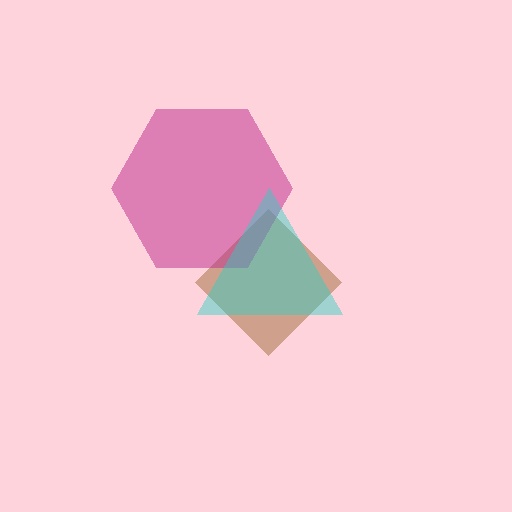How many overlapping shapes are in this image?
There are 3 overlapping shapes in the image.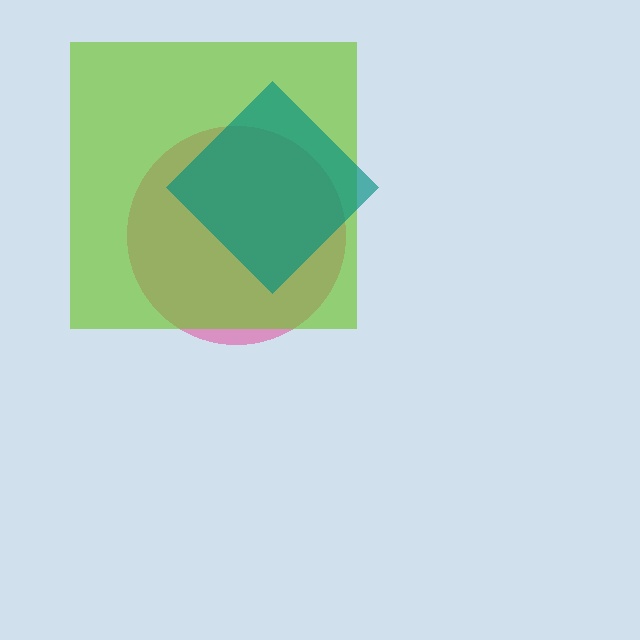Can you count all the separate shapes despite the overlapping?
Yes, there are 3 separate shapes.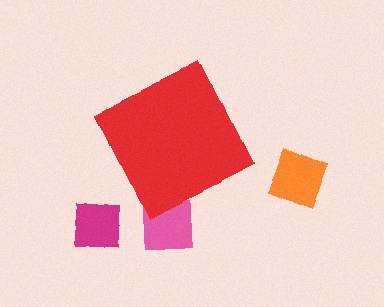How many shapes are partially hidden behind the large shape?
1 shape is partially hidden.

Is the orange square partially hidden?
No, the orange square is fully visible.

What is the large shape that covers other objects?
A red diamond.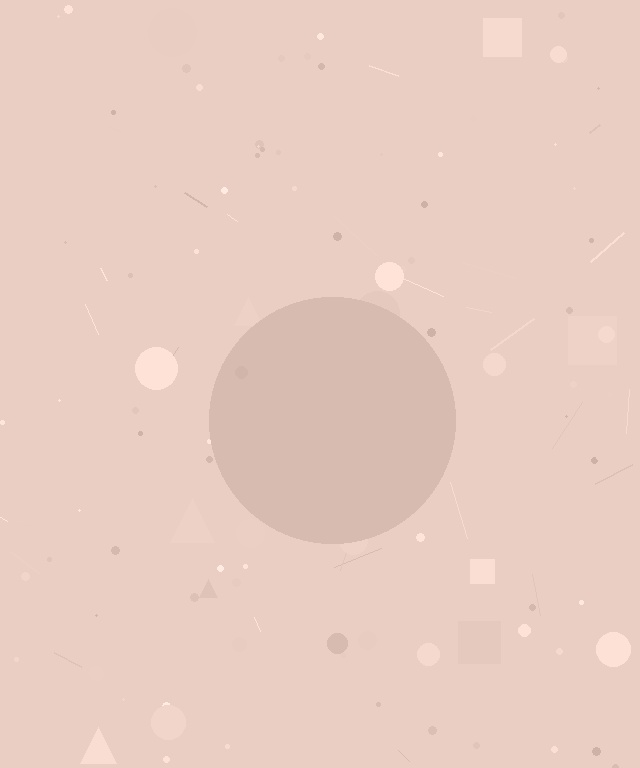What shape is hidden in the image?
A circle is hidden in the image.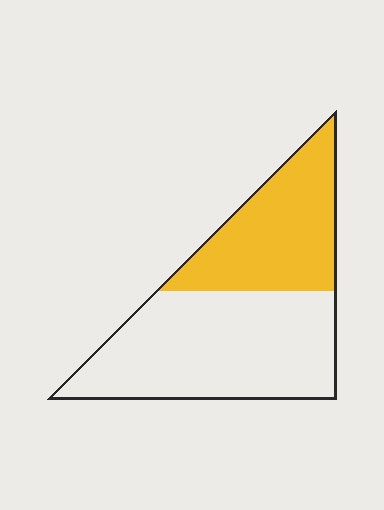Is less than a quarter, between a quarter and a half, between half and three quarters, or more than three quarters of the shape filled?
Between a quarter and a half.